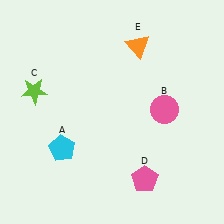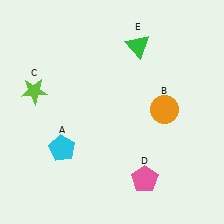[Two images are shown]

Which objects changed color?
B changed from pink to orange. E changed from orange to green.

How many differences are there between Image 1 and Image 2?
There are 2 differences between the two images.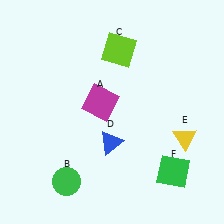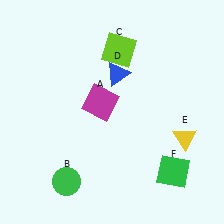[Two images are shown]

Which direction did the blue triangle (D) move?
The blue triangle (D) moved up.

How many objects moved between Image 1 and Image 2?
1 object moved between the two images.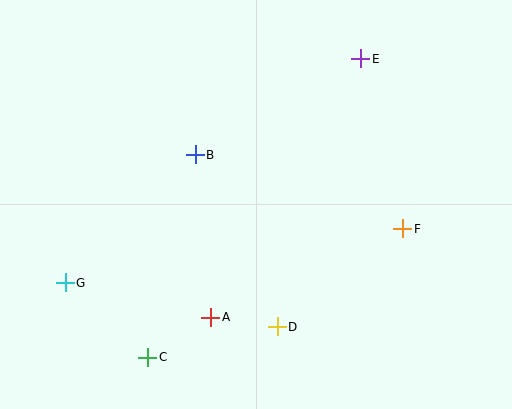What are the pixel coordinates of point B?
Point B is at (195, 155).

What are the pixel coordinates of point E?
Point E is at (361, 59).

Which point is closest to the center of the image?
Point B at (195, 155) is closest to the center.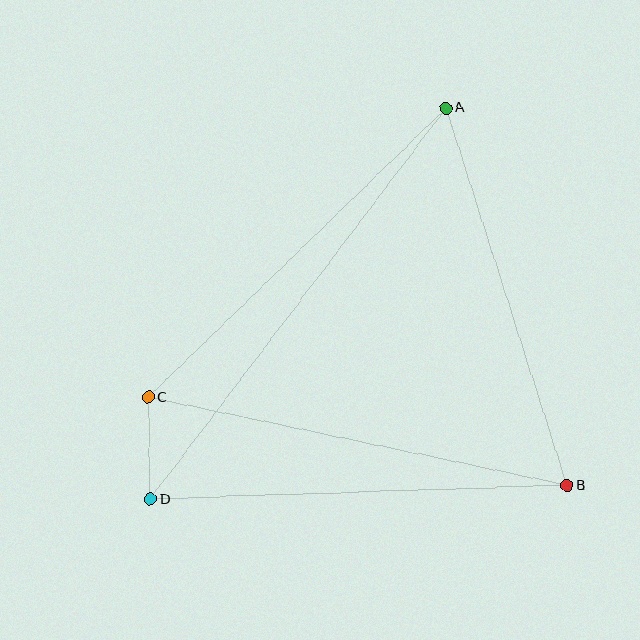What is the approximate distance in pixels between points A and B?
The distance between A and B is approximately 397 pixels.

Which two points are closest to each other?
Points C and D are closest to each other.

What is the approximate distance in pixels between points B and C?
The distance between B and C is approximately 428 pixels.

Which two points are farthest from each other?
Points A and D are farthest from each other.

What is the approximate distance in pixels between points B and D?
The distance between B and D is approximately 417 pixels.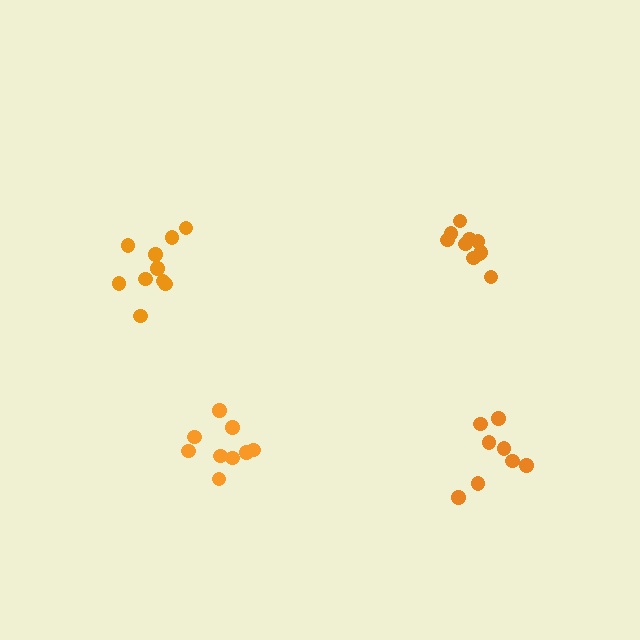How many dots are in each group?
Group 1: 8 dots, Group 2: 10 dots, Group 3: 10 dots, Group 4: 9 dots (37 total).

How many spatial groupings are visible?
There are 4 spatial groupings.